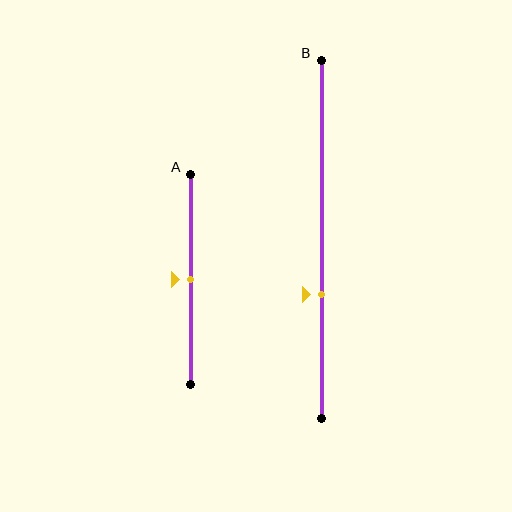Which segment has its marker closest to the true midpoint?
Segment A has its marker closest to the true midpoint.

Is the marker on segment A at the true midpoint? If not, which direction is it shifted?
Yes, the marker on segment A is at the true midpoint.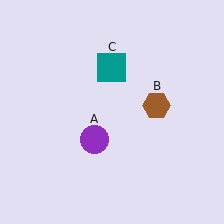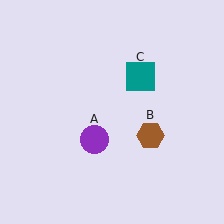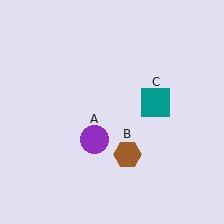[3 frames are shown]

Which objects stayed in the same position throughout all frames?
Purple circle (object A) remained stationary.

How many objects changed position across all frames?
2 objects changed position: brown hexagon (object B), teal square (object C).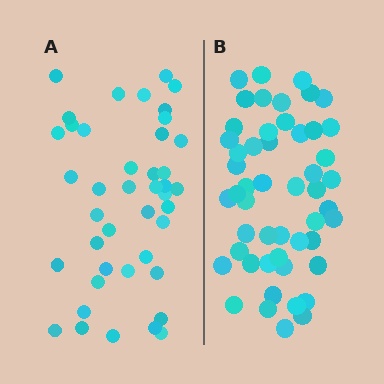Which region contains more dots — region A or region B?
Region B (the right region) has more dots.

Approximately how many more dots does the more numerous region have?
Region B has roughly 8 or so more dots than region A.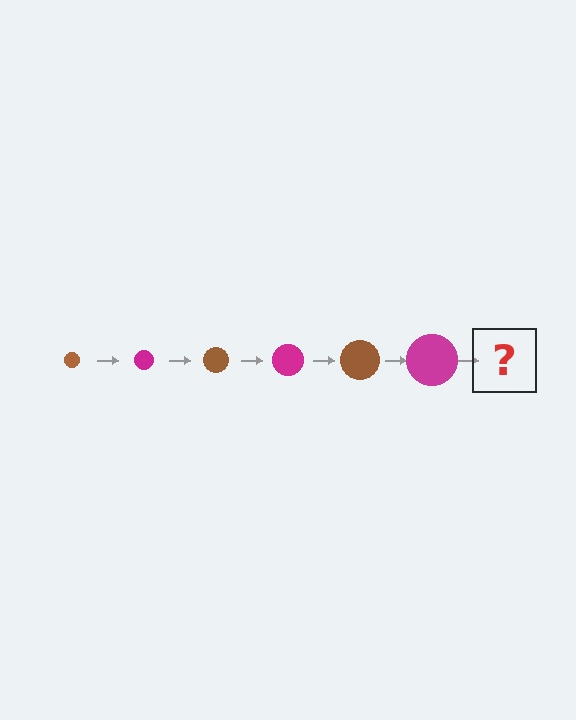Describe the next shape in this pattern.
It should be a brown circle, larger than the previous one.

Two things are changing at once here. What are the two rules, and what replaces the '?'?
The two rules are that the circle grows larger each step and the color cycles through brown and magenta. The '?' should be a brown circle, larger than the previous one.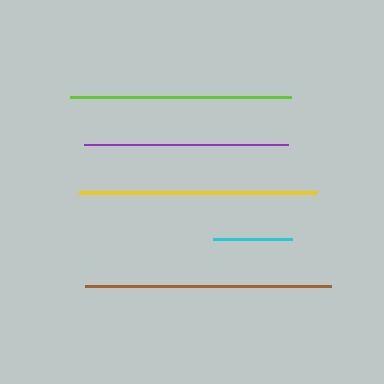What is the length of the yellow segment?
The yellow segment is approximately 238 pixels long.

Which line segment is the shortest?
The cyan line is the shortest at approximately 79 pixels.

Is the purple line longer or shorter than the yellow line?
The yellow line is longer than the purple line.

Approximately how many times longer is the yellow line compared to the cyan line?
The yellow line is approximately 3.0 times the length of the cyan line.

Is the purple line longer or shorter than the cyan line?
The purple line is longer than the cyan line.